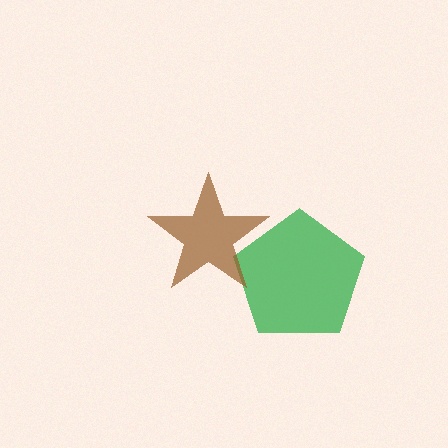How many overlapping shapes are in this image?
There are 2 overlapping shapes in the image.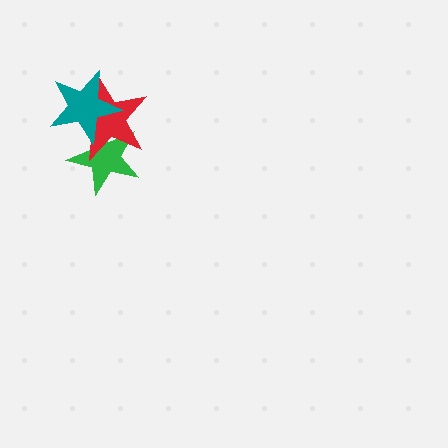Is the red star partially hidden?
Yes, it is partially covered by another shape.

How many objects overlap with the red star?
2 objects overlap with the red star.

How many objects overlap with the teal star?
2 objects overlap with the teal star.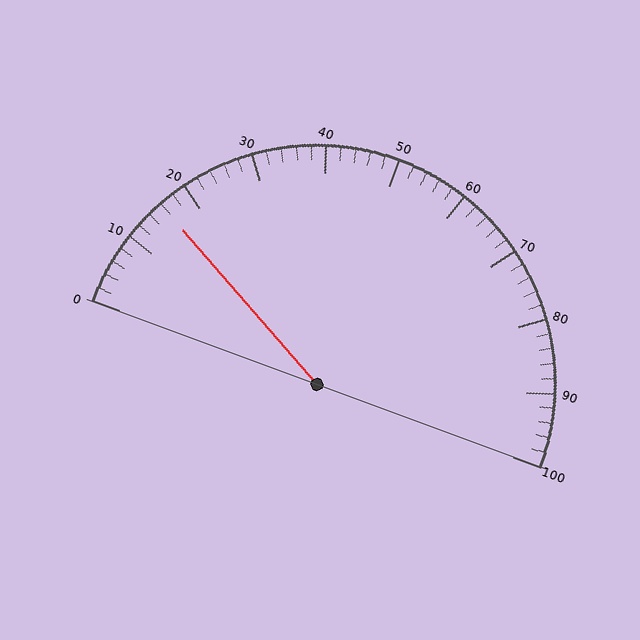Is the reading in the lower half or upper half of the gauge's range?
The reading is in the lower half of the range (0 to 100).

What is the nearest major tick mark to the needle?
The nearest major tick mark is 20.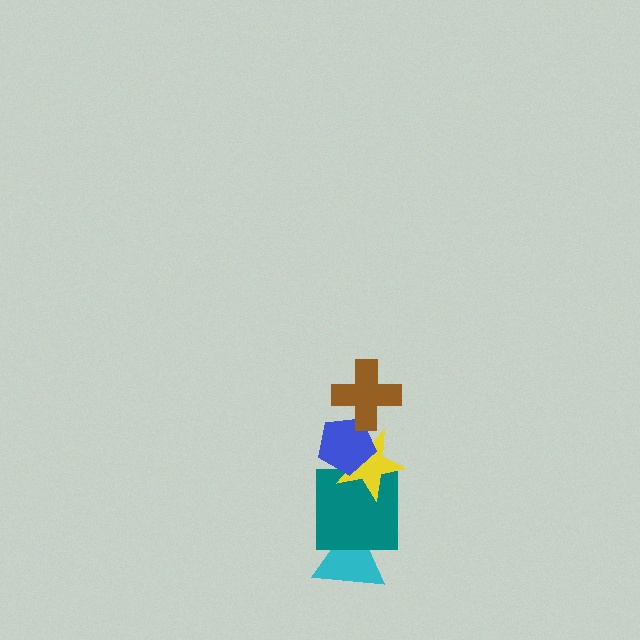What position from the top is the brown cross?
The brown cross is 1st from the top.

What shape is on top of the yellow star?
The blue pentagon is on top of the yellow star.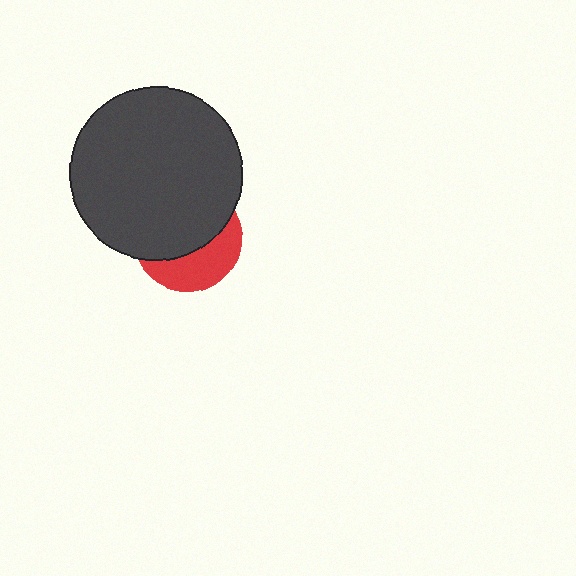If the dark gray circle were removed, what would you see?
You would see the complete red circle.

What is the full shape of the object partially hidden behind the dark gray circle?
The partially hidden object is a red circle.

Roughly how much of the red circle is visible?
A small part of it is visible (roughly 38%).